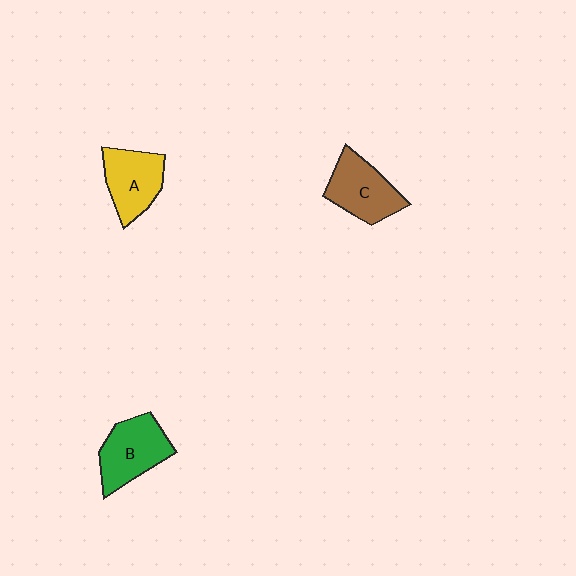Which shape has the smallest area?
Shape A (yellow).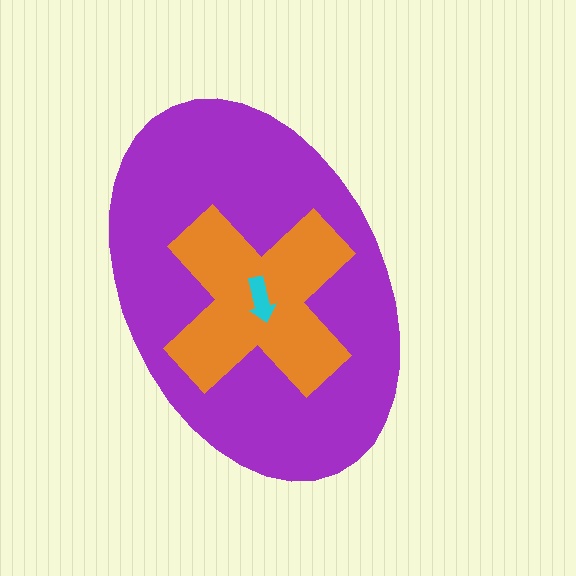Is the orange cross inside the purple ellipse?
Yes.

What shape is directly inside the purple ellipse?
The orange cross.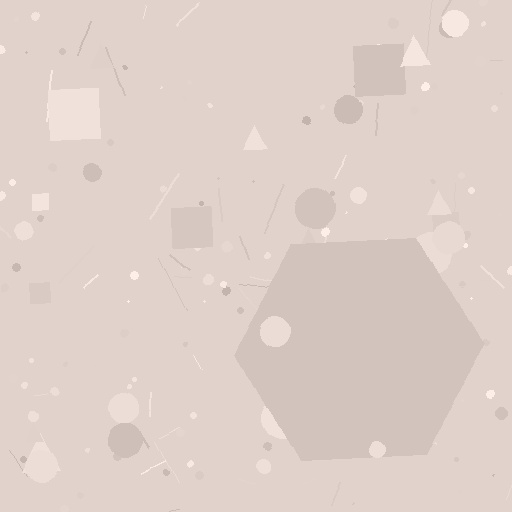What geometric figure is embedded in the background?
A hexagon is embedded in the background.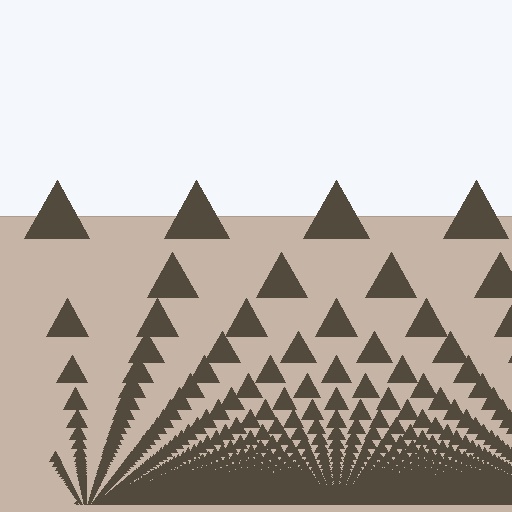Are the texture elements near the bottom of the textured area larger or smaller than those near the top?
Smaller. The gradient is inverted — elements near the bottom are smaller and denser.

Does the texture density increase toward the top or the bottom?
Density increases toward the bottom.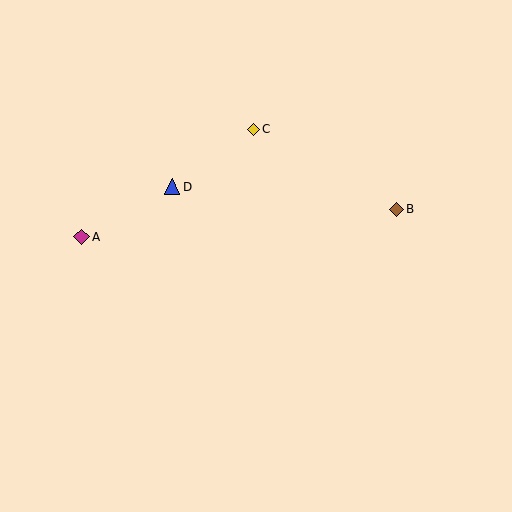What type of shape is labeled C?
Shape C is a yellow diamond.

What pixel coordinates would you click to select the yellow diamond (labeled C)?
Click at (253, 129) to select the yellow diamond C.